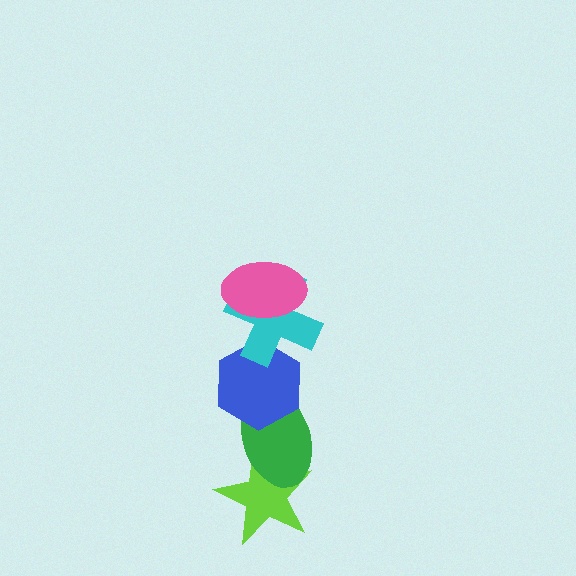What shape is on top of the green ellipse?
The blue hexagon is on top of the green ellipse.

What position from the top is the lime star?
The lime star is 5th from the top.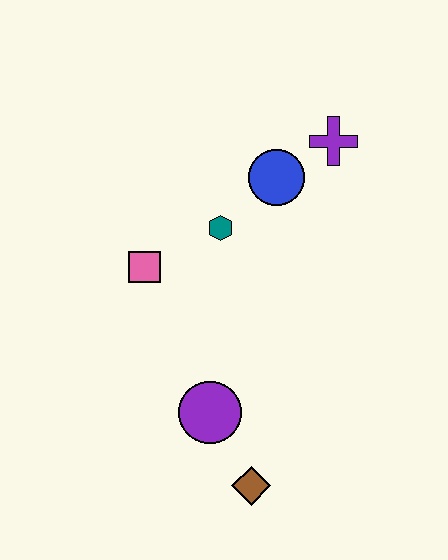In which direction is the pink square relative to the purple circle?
The pink square is above the purple circle.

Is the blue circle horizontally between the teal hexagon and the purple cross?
Yes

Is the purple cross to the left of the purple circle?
No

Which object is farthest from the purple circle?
The purple cross is farthest from the purple circle.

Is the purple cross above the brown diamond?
Yes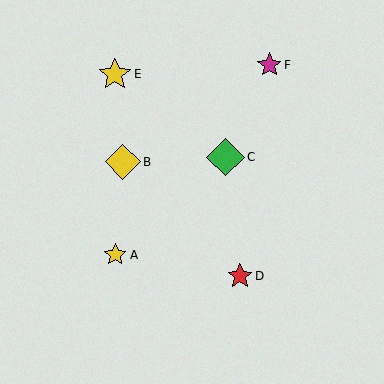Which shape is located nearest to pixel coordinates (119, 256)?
The yellow star (labeled A) at (115, 255) is nearest to that location.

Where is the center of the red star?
The center of the red star is at (240, 276).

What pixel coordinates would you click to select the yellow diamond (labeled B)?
Click at (123, 162) to select the yellow diamond B.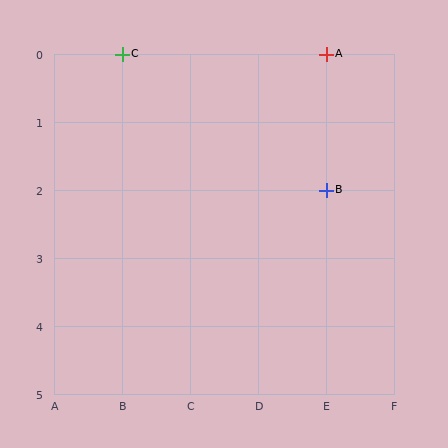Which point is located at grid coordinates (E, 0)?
Point A is at (E, 0).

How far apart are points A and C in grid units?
Points A and C are 3 columns apart.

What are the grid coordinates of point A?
Point A is at grid coordinates (E, 0).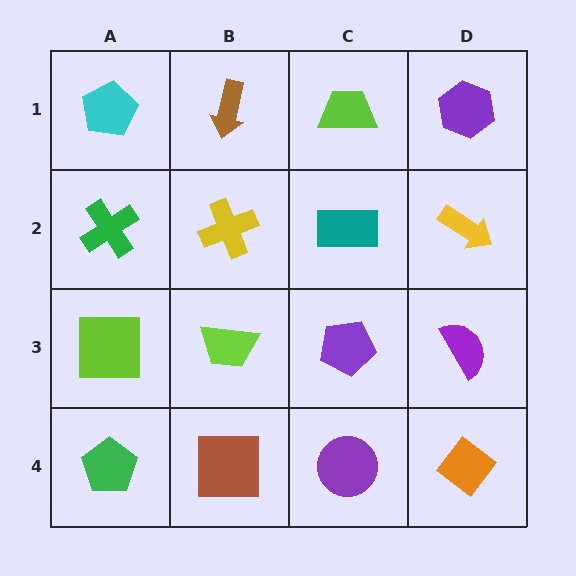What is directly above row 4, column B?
A lime trapezoid.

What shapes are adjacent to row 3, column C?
A teal rectangle (row 2, column C), a purple circle (row 4, column C), a lime trapezoid (row 3, column B), a purple semicircle (row 3, column D).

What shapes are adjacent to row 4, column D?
A purple semicircle (row 3, column D), a purple circle (row 4, column C).